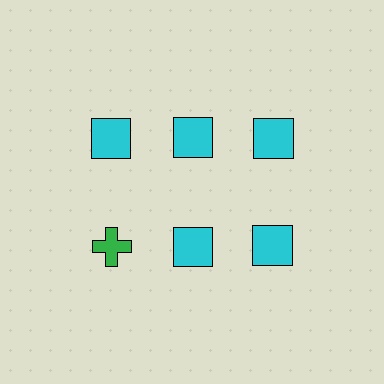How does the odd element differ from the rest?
It differs in both color (green instead of cyan) and shape (cross instead of square).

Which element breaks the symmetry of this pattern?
The green cross in the second row, leftmost column breaks the symmetry. All other shapes are cyan squares.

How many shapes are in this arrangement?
There are 6 shapes arranged in a grid pattern.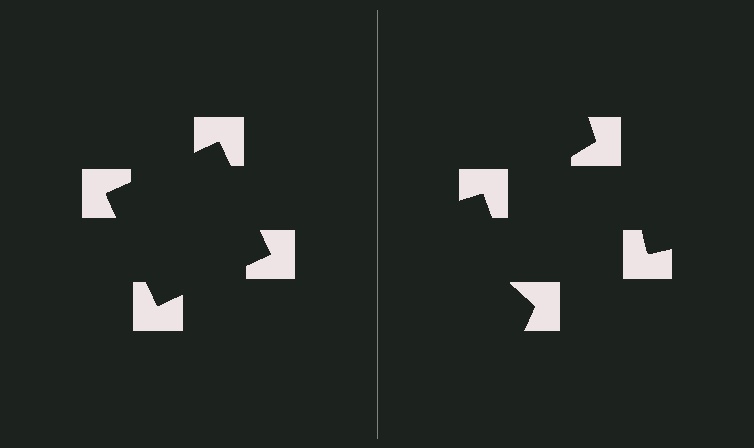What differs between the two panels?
The notched squares are positioned identically on both sides; only the wedge orientations differ. On the left they align to a square; on the right they are misaligned.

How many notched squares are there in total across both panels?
8 — 4 on each side.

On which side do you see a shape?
An illusory square appears on the left side. On the right side the wedge cuts are rotated, so no coherent shape forms.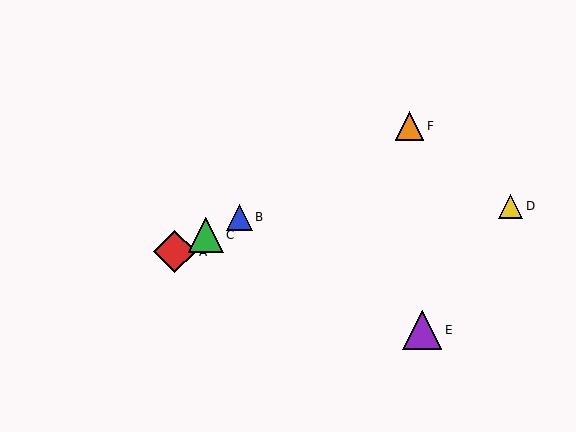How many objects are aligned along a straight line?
4 objects (A, B, C, F) are aligned along a straight line.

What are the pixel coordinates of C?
Object C is at (206, 235).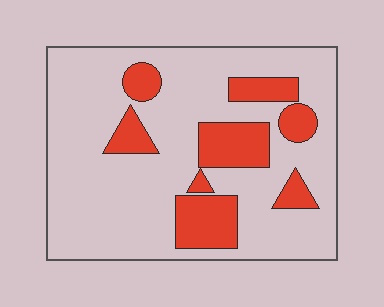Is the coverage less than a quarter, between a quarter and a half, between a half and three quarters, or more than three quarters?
Less than a quarter.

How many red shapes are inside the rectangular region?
8.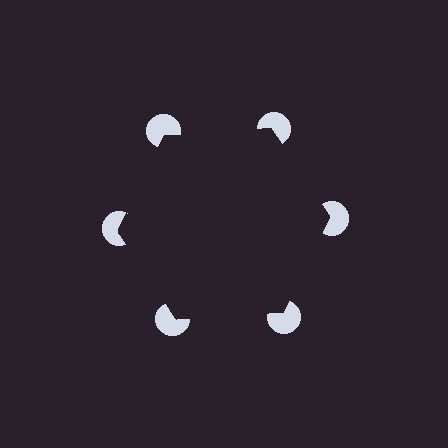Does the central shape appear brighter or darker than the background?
It typically appears slightly darker than the background, even though no actual brightness change is drawn.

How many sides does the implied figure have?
6 sides.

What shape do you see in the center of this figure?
An illusory hexagon — its edges are inferred from the aligned wedge cuts in the pac-man discs, not physically drawn.